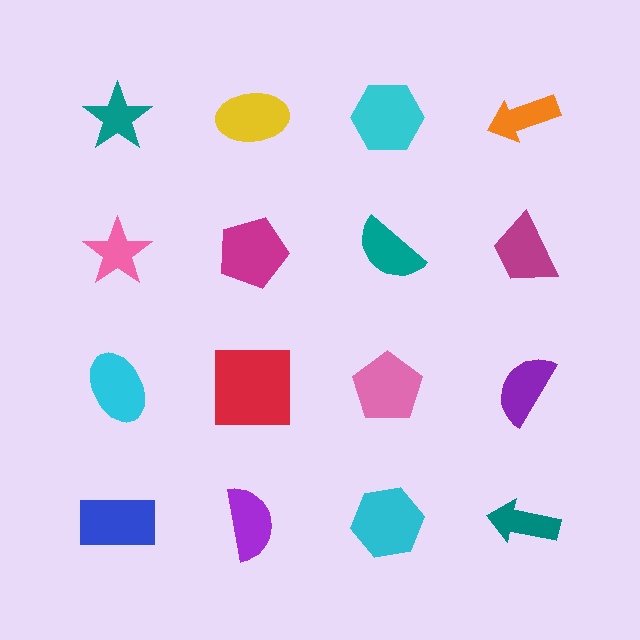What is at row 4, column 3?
A cyan hexagon.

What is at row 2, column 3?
A teal semicircle.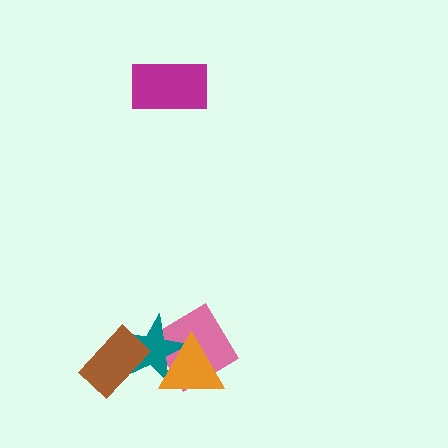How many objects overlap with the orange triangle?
2 objects overlap with the orange triangle.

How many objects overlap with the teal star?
3 objects overlap with the teal star.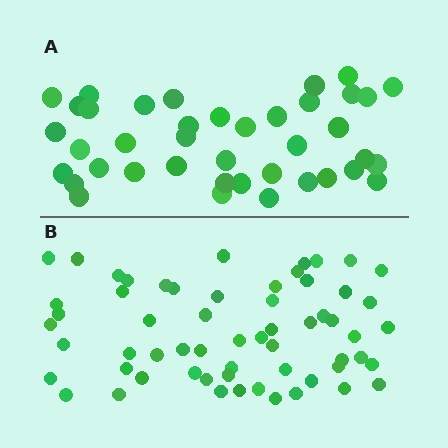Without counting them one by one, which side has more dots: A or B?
Region B (the bottom region) has more dots.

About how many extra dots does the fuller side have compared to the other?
Region B has approximately 20 more dots than region A.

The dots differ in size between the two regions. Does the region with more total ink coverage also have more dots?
No. Region A has more total ink coverage because its dots are larger, but region B actually contains more individual dots. Total area can be misleading — the number of items is what matters here.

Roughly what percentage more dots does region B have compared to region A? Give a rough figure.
About 50% more.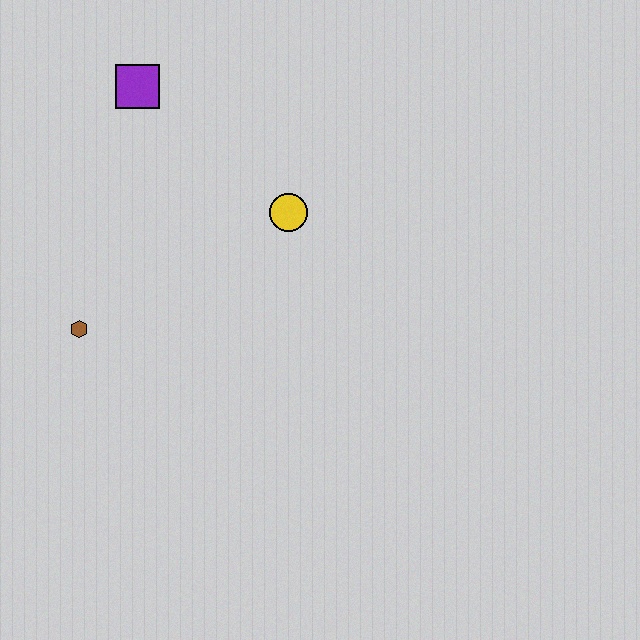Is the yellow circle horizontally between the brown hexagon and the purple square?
No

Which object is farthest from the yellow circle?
The brown hexagon is farthest from the yellow circle.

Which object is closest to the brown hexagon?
The yellow circle is closest to the brown hexagon.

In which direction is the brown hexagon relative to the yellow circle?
The brown hexagon is to the left of the yellow circle.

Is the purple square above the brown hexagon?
Yes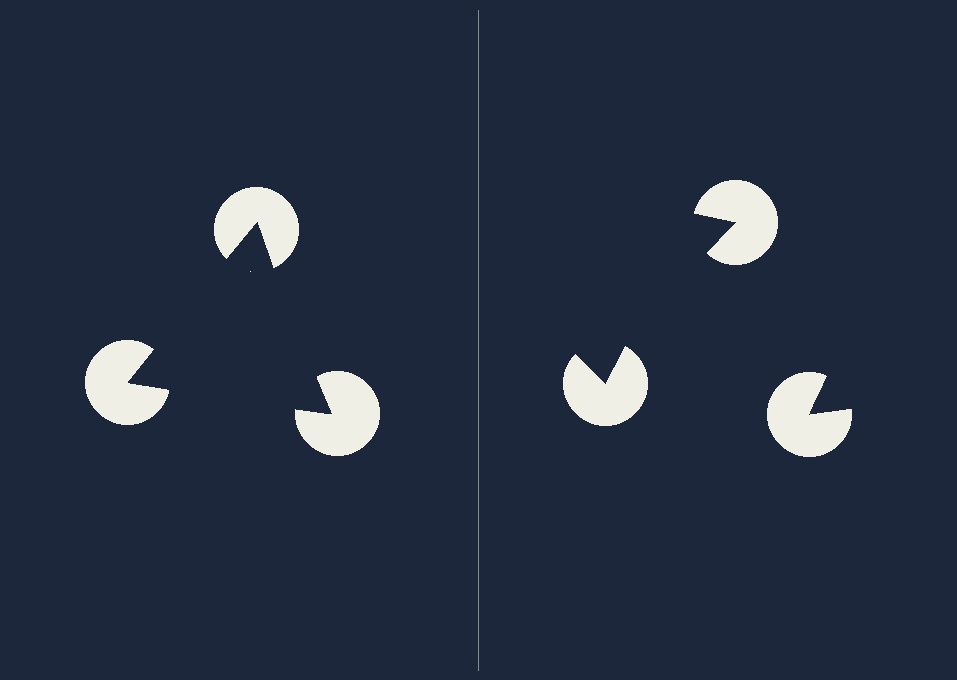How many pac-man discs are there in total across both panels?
6 — 3 on each side.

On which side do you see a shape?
An illusory triangle appears on the left side. On the right side the wedge cuts are rotated, so no coherent shape forms.